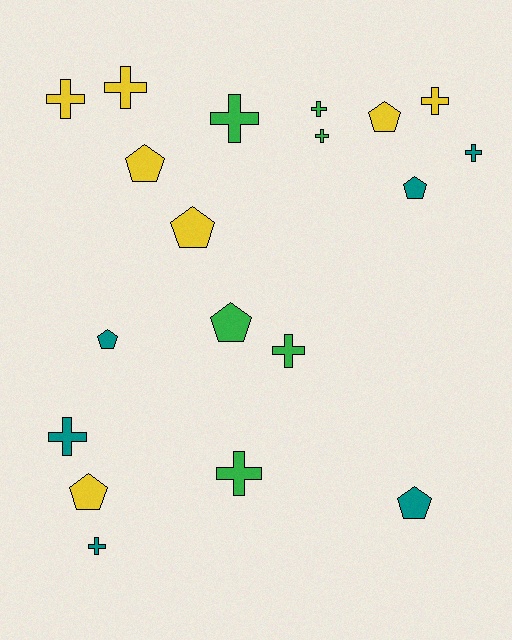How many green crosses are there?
There are 5 green crosses.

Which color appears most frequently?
Yellow, with 7 objects.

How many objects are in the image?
There are 19 objects.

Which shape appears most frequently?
Cross, with 11 objects.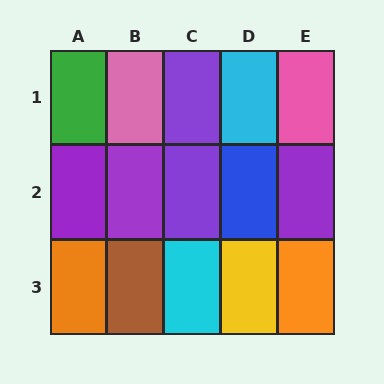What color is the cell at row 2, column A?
Purple.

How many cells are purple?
5 cells are purple.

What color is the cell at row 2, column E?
Purple.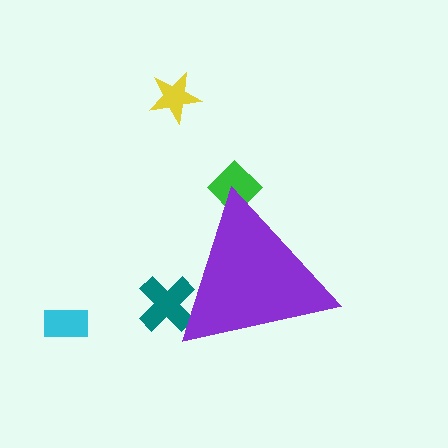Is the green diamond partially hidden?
Yes, the green diamond is partially hidden behind the purple triangle.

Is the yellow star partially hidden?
No, the yellow star is fully visible.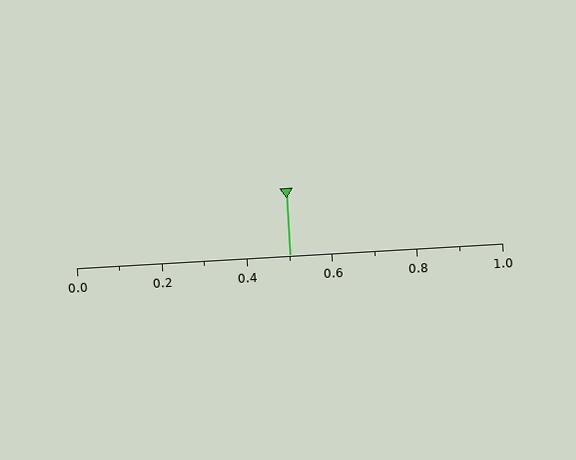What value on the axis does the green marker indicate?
The marker indicates approximately 0.5.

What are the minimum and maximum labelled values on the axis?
The axis runs from 0.0 to 1.0.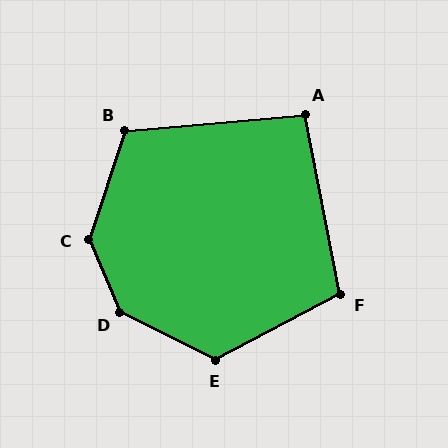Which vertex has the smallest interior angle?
A, at approximately 96 degrees.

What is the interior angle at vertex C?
Approximately 138 degrees (obtuse).